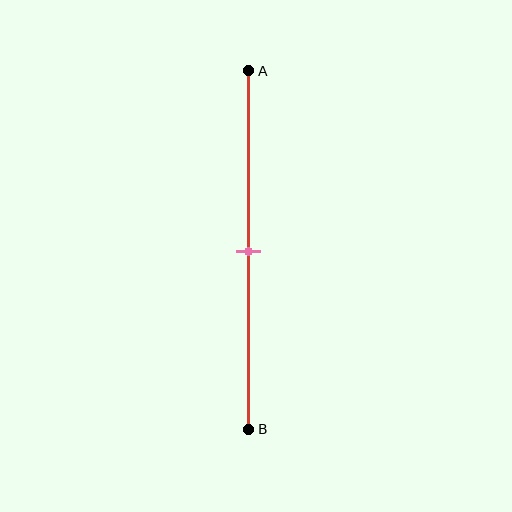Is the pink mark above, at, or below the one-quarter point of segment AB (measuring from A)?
The pink mark is below the one-quarter point of segment AB.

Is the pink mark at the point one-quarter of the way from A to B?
No, the mark is at about 50% from A, not at the 25% one-quarter point.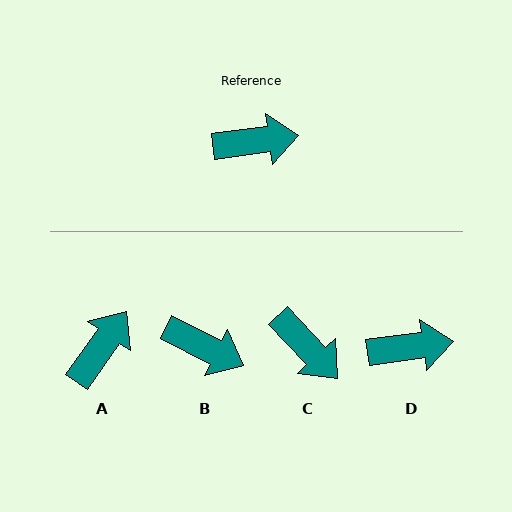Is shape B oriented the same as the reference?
No, it is off by about 34 degrees.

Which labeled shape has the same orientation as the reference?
D.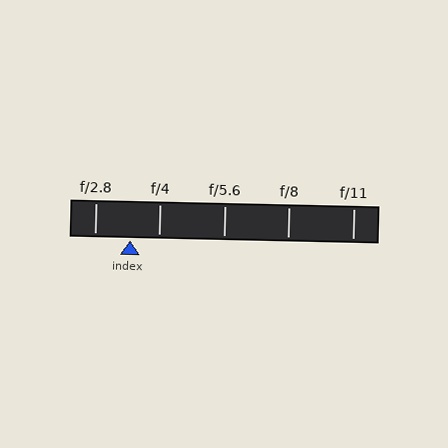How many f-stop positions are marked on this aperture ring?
There are 5 f-stop positions marked.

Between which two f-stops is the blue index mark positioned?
The index mark is between f/2.8 and f/4.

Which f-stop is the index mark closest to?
The index mark is closest to f/4.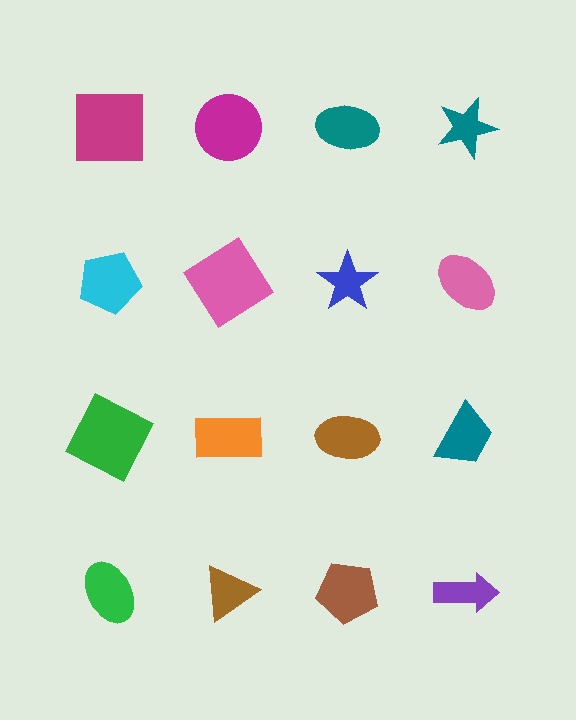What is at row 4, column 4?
A purple arrow.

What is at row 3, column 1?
A green square.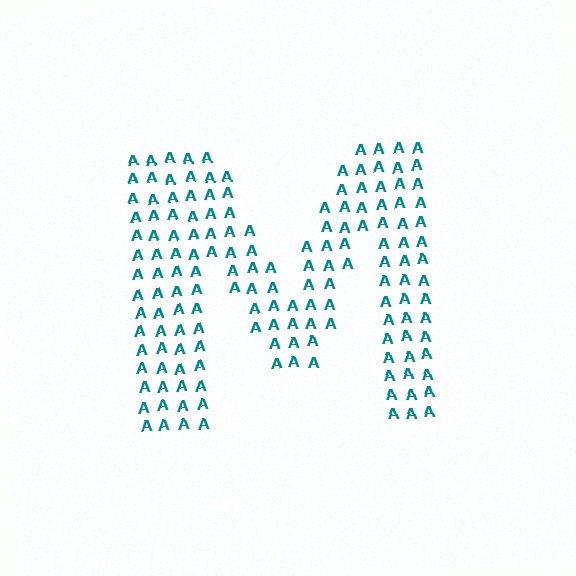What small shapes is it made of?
It is made of small letter A's.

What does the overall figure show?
The overall figure shows the letter M.